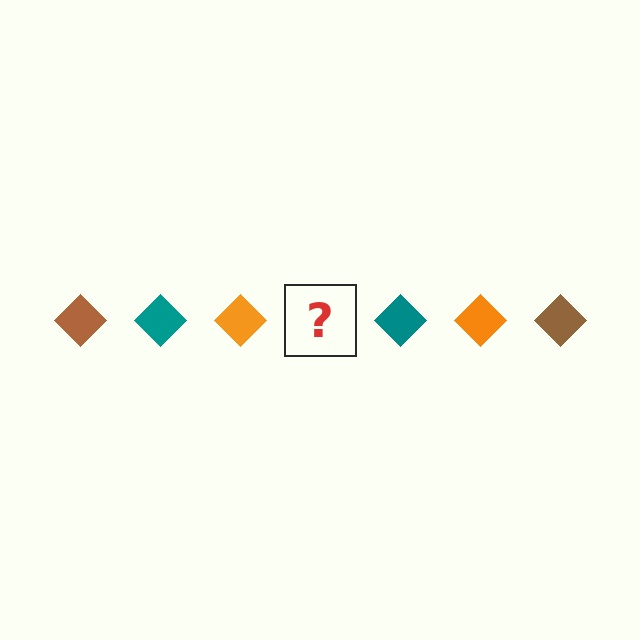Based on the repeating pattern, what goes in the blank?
The blank should be a brown diamond.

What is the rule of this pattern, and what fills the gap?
The rule is that the pattern cycles through brown, teal, orange diamonds. The gap should be filled with a brown diamond.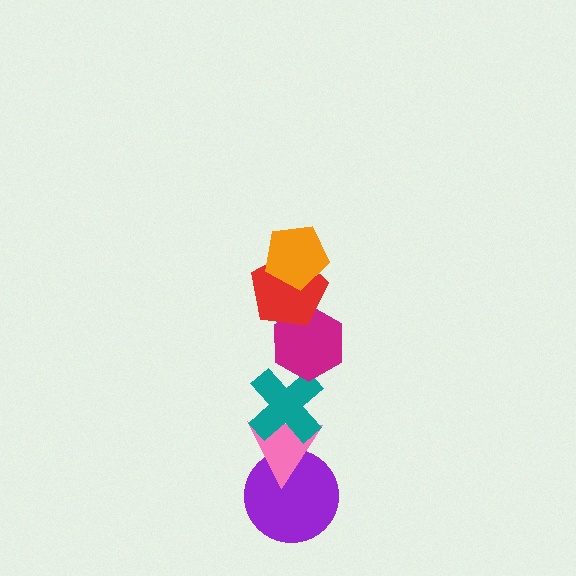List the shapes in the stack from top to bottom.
From top to bottom: the orange pentagon, the red pentagon, the magenta hexagon, the teal cross, the pink triangle, the purple circle.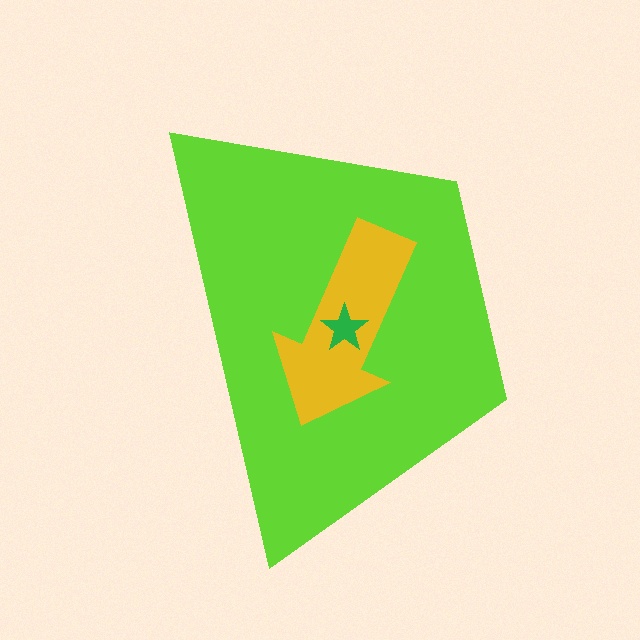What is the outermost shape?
The lime trapezoid.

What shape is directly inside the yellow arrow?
The green star.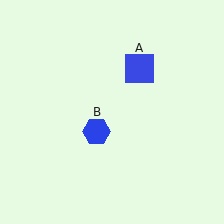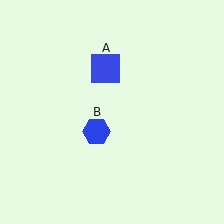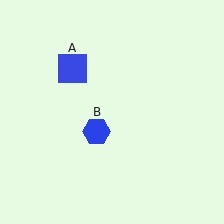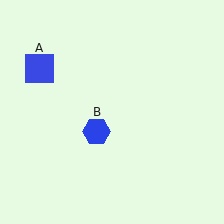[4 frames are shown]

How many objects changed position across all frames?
1 object changed position: blue square (object A).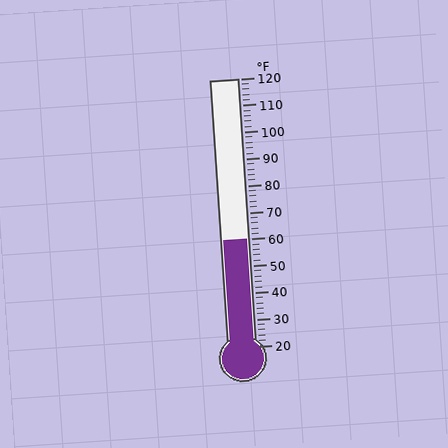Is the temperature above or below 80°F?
The temperature is below 80°F.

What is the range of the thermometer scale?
The thermometer scale ranges from 20°F to 120°F.